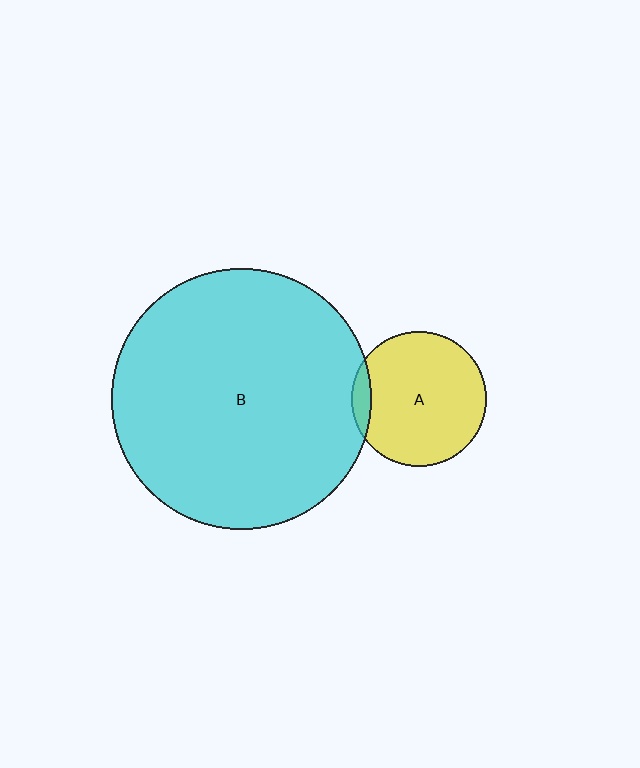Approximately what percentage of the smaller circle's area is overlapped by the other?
Approximately 10%.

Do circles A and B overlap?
Yes.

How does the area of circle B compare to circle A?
Approximately 3.7 times.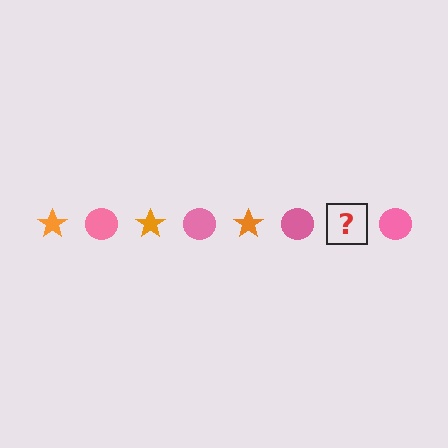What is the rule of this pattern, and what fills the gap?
The rule is that the pattern alternates between orange star and pink circle. The gap should be filled with an orange star.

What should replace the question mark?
The question mark should be replaced with an orange star.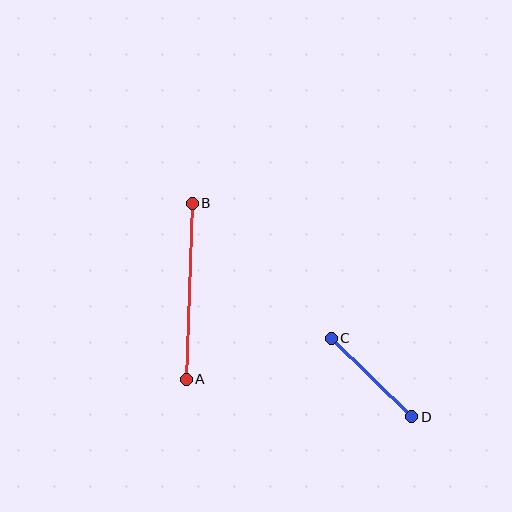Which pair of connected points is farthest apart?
Points A and B are farthest apart.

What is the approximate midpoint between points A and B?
The midpoint is at approximately (189, 291) pixels.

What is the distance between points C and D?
The distance is approximately 112 pixels.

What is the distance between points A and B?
The distance is approximately 176 pixels.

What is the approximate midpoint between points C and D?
The midpoint is at approximately (371, 377) pixels.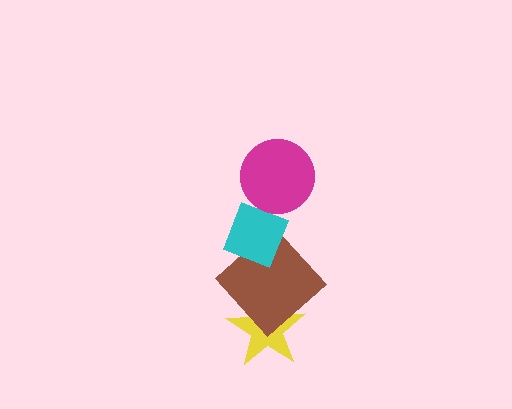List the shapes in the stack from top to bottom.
From top to bottom: the magenta circle, the cyan diamond, the brown diamond, the yellow star.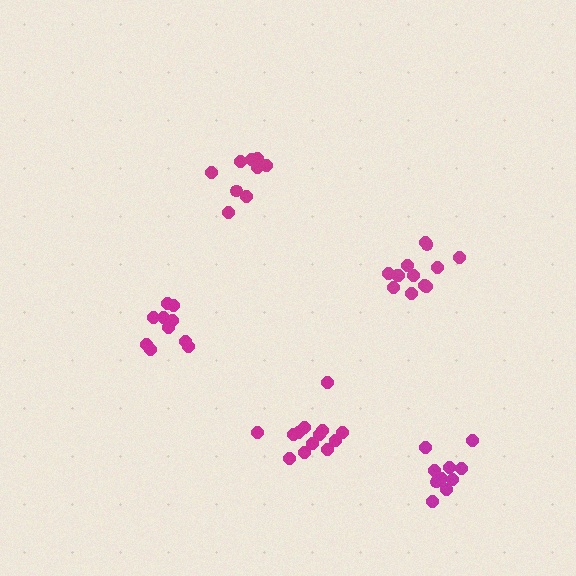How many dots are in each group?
Group 1: 13 dots, Group 2: 9 dots, Group 3: 14 dots, Group 4: 10 dots, Group 5: 10 dots (56 total).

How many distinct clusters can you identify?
There are 5 distinct clusters.